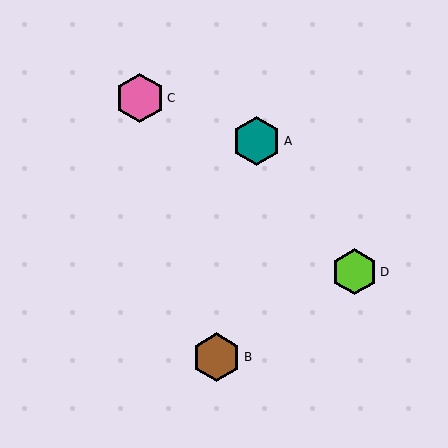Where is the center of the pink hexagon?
The center of the pink hexagon is at (140, 98).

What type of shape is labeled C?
Shape C is a pink hexagon.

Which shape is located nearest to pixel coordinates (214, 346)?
The brown hexagon (labeled B) at (216, 357) is nearest to that location.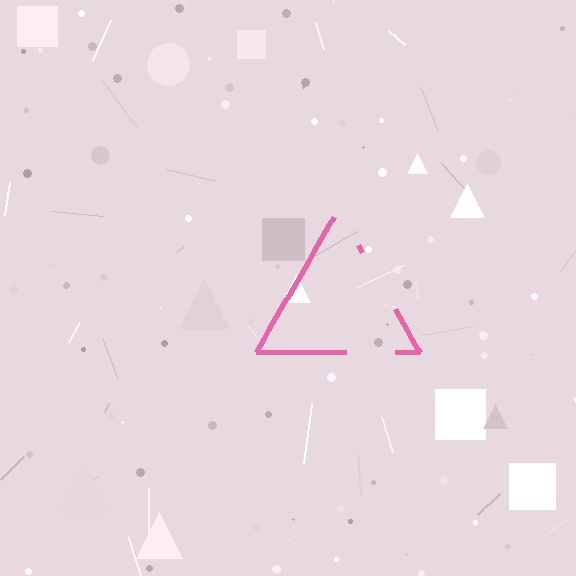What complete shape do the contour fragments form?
The contour fragments form a triangle.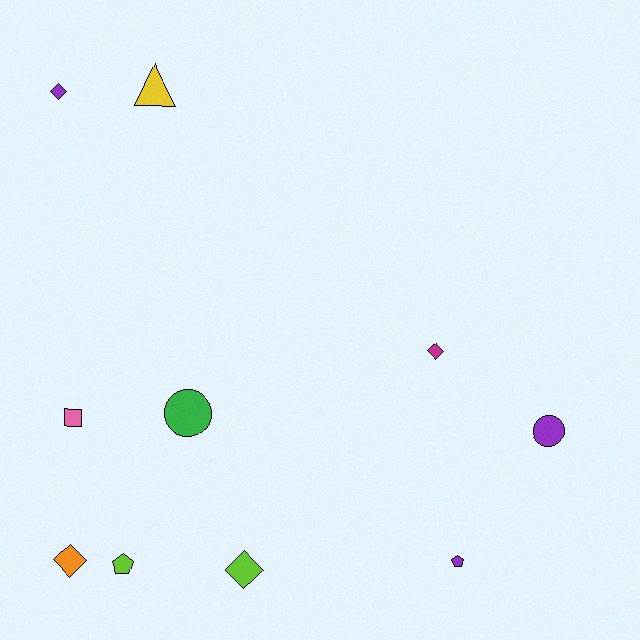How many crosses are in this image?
There are no crosses.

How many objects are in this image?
There are 10 objects.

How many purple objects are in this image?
There are 3 purple objects.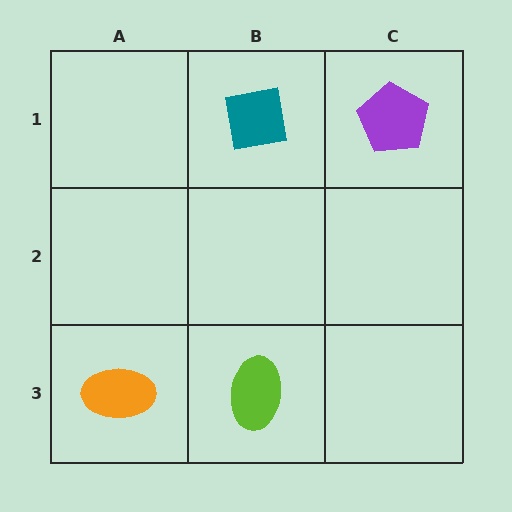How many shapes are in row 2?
0 shapes.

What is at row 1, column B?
A teal square.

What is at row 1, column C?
A purple pentagon.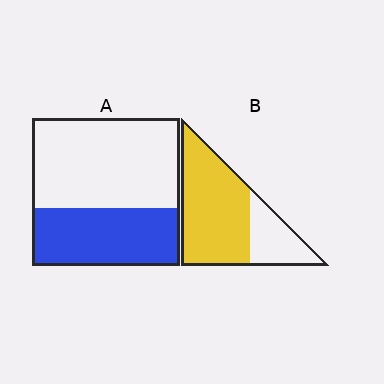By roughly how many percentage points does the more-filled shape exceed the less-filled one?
By roughly 30 percentage points (B over A).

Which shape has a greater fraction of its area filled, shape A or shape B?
Shape B.